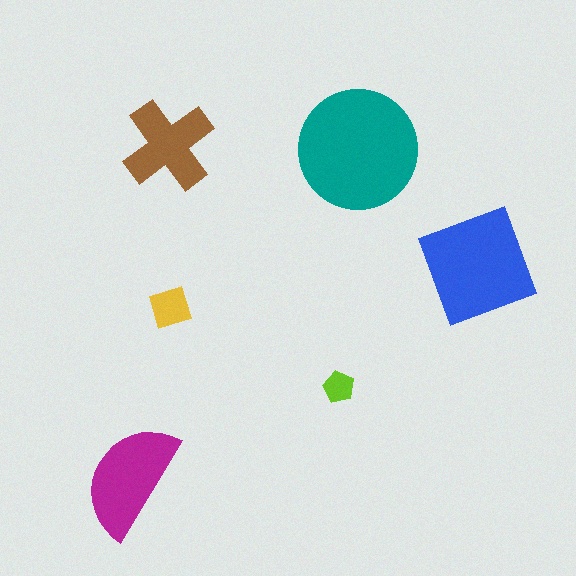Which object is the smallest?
The lime pentagon.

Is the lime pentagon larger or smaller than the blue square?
Smaller.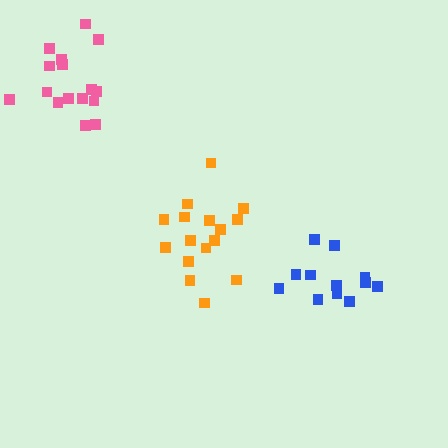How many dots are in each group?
Group 1: 12 dots, Group 2: 16 dots, Group 3: 16 dots (44 total).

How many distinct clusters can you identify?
There are 3 distinct clusters.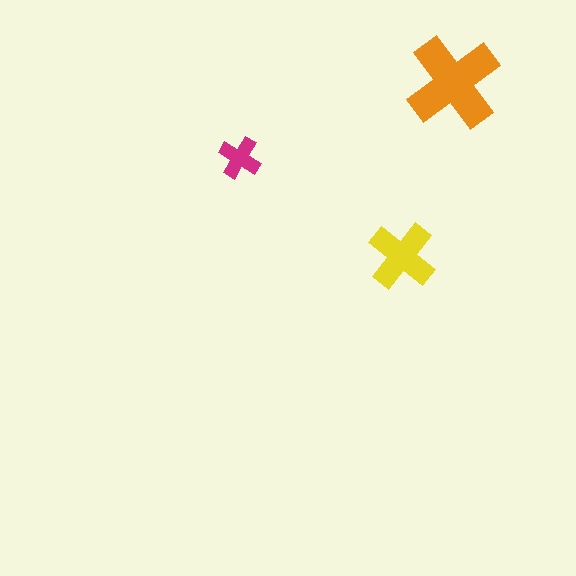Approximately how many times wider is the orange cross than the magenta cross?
About 2 times wider.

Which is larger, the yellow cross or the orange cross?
The orange one.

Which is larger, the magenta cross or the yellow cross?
The yellow one.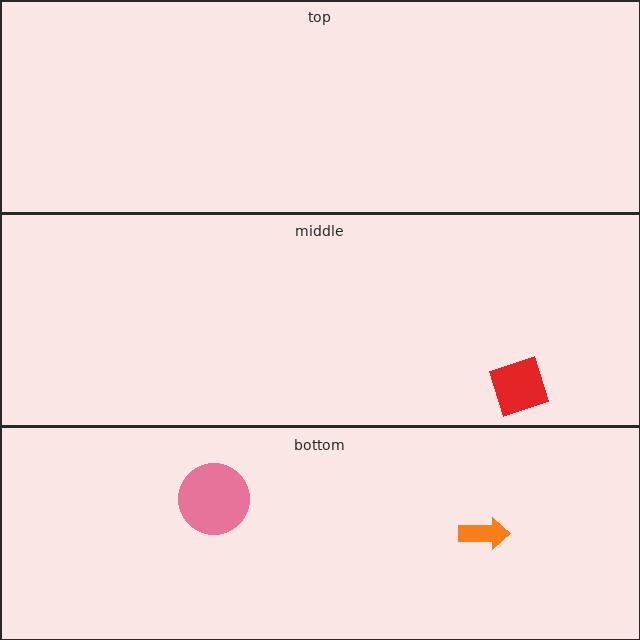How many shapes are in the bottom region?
2.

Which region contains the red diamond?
The middle region.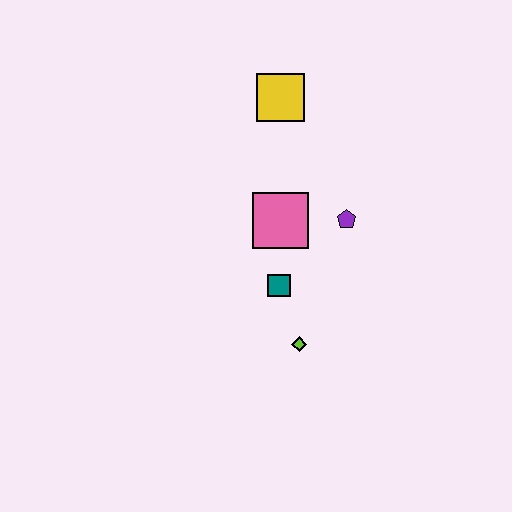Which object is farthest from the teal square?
The yellow square is farthest from the teal square.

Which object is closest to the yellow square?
The pink square is closest to the yellow square.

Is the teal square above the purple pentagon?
No